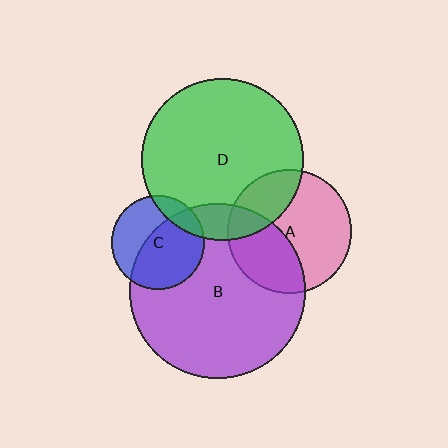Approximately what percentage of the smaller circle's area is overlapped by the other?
Approximately 15%.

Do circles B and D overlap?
Yes.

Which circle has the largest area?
Circle B (purple).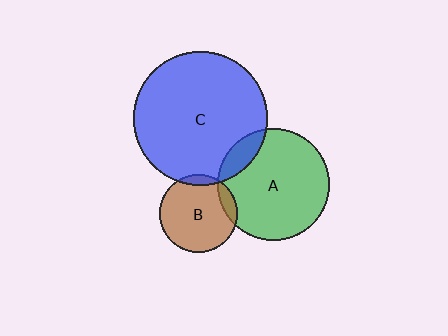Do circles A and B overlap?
Yes.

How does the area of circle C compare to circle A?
Approximately 1.4 times.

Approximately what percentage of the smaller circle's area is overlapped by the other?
Approximately 10%.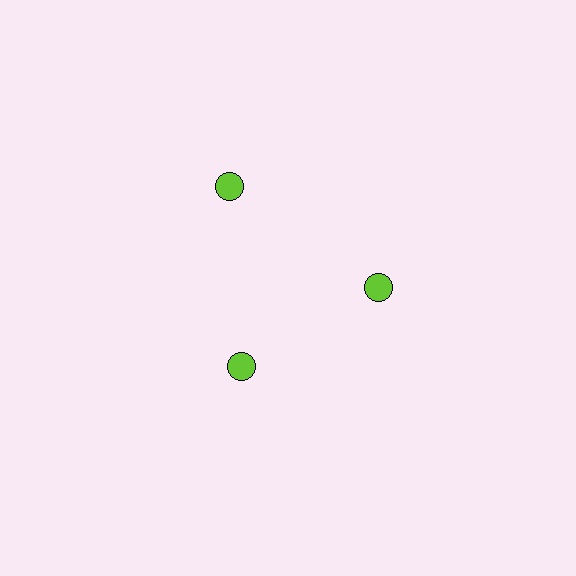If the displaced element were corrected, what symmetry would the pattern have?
It would have 3-fold rotational symmetry — the pattern would map onto itself every 120 degrees.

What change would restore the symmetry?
The symmetry would be restored by moving it inward, back onto the ring so that all 3 circles sit at equal angles and equal distance from the center.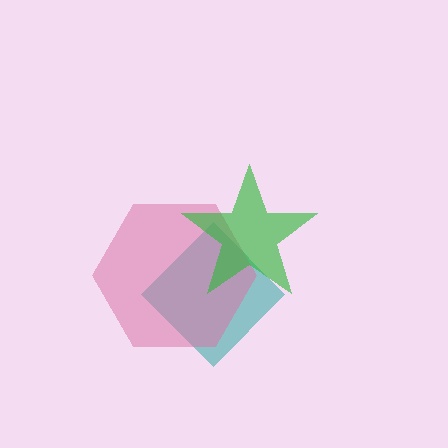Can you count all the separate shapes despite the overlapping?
Yes, there are 3 separate shapes.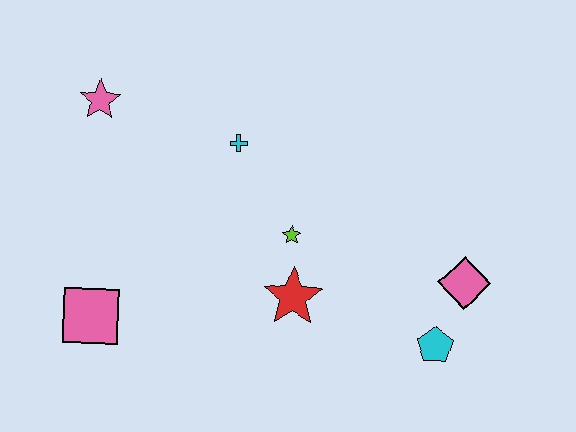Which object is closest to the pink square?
The red star is closest to the pink square.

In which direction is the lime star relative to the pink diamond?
The lime star is to the left of the pink diamond.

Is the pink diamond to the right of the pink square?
Yes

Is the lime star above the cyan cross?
No